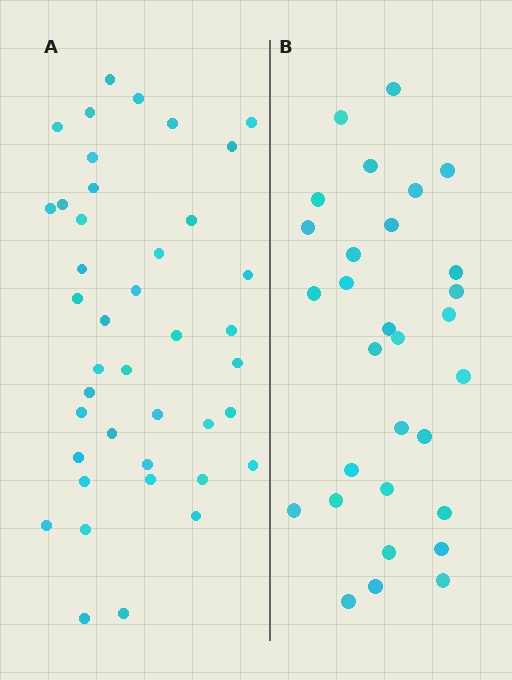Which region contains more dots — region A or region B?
Region A (the left region) has more dots.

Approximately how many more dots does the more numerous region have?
Region A has roughly 12 or so more dots than region B.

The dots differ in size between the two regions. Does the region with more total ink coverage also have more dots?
No. Region B has more total ink coverage because its dots are larger, but region A actually contains more individual dots. Total area can be misleading — the number of items is what matters here.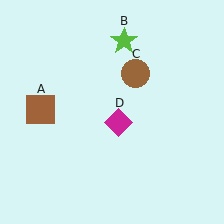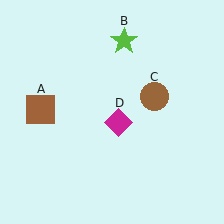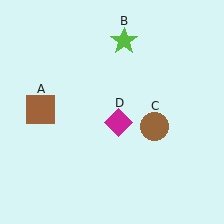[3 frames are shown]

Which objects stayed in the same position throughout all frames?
Brown square (object A) and lime star (object B) and magenta diamond (object D) remained stationary.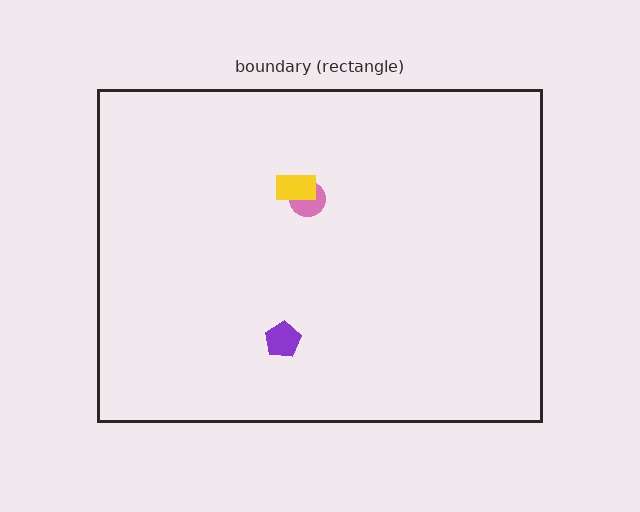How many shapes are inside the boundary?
3 inside, 0 outside.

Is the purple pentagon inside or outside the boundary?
Inside.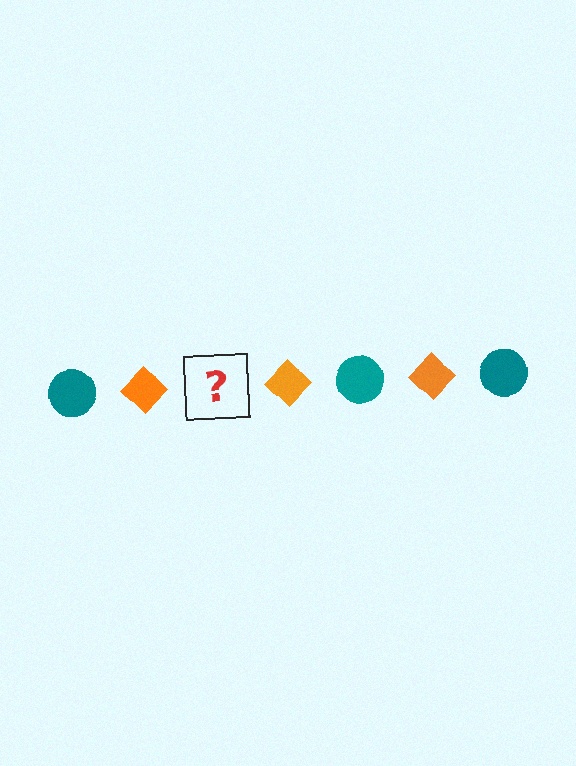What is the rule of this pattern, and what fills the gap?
The rule is that the pattern alternates between teal circle and orange diamond. The gap should be filled with a teal circle.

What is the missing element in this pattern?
The missing element is a teal circle.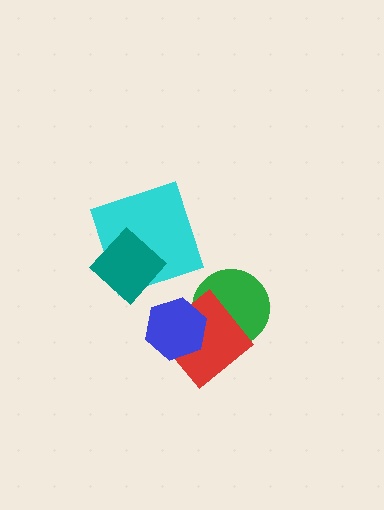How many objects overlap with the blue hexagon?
2 objects overlap with the blue hexagon.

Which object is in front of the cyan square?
The teal diamond is in front of the cyan square.